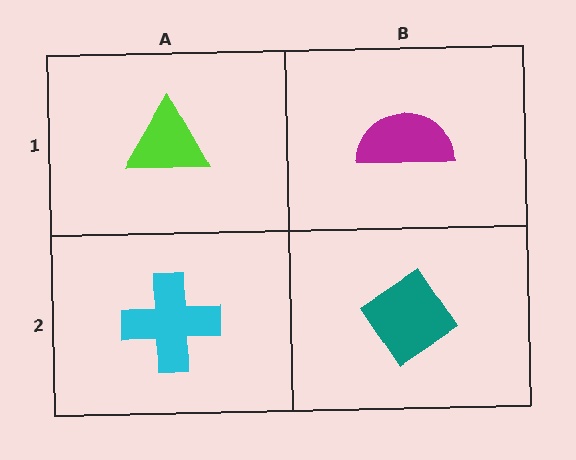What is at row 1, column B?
A magenta semicircle.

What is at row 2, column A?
A cyan cross.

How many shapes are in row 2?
2 shapes.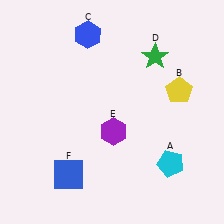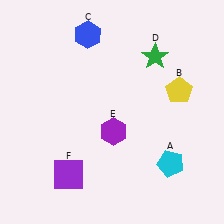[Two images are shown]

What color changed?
The square (F) changed from blue in Image 1 to purple in Image 2.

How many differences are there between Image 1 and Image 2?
There is 1 difference between the two images.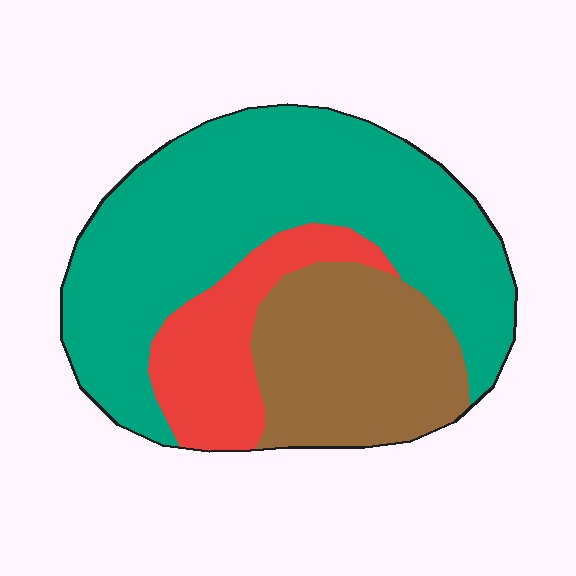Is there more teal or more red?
Teal.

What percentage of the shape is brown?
Brown covers roughly 25% of the shape.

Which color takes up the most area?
Teal, at roughly 55%.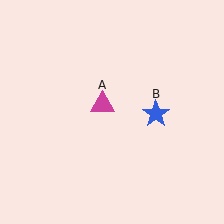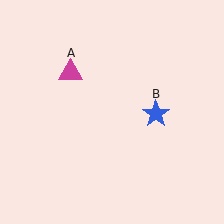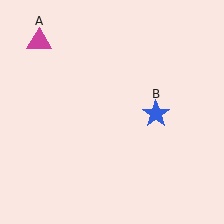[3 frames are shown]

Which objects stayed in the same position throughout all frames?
Blue star (object B) remained stationary.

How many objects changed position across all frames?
1 object changed position: magenta triangle (object A).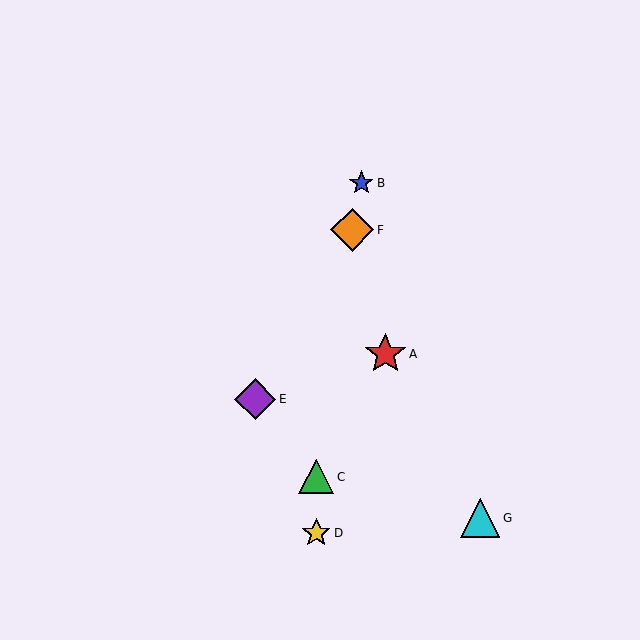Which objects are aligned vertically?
Objects C, D are aligned vertically.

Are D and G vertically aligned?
No, D is at x≈316 and G is at x≈480.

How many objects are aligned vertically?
2 objects (C, D) are aligned vertically.